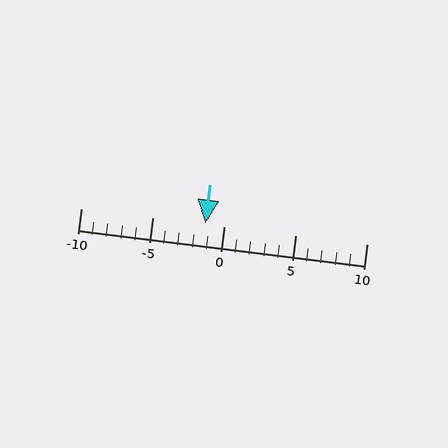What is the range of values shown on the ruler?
The ruler shows values from -10 to 10.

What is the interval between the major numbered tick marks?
The major tick marks are spaced 5 units apart.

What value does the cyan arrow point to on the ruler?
The cyan arrow points to approximately -1.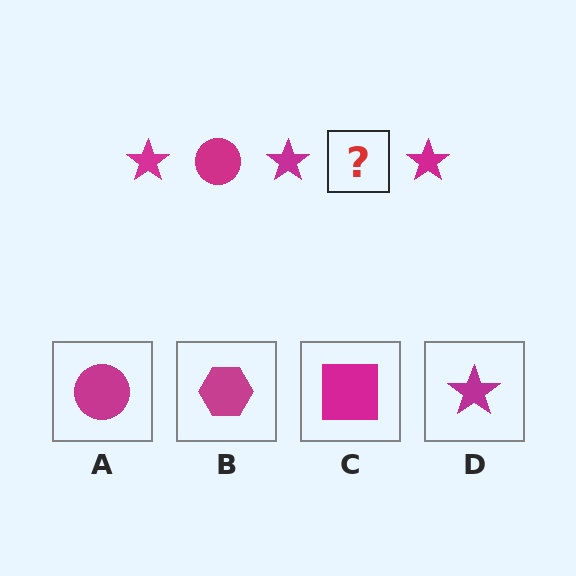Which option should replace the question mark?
Option A.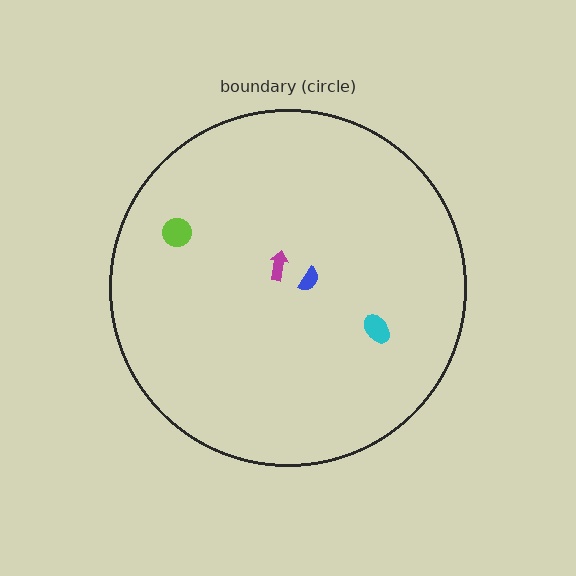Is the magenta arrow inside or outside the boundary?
Inside.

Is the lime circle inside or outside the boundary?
Inside.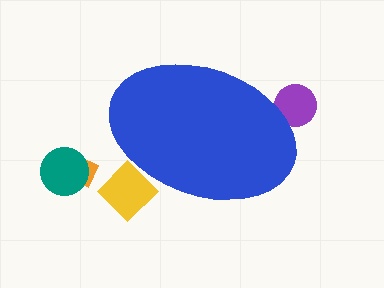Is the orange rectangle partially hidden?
No, the orange rectangle is fully visible.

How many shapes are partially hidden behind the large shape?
2 shapes are partially hidden.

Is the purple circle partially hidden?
Yes, the purple circle is partially hidden behind the blue ellipse.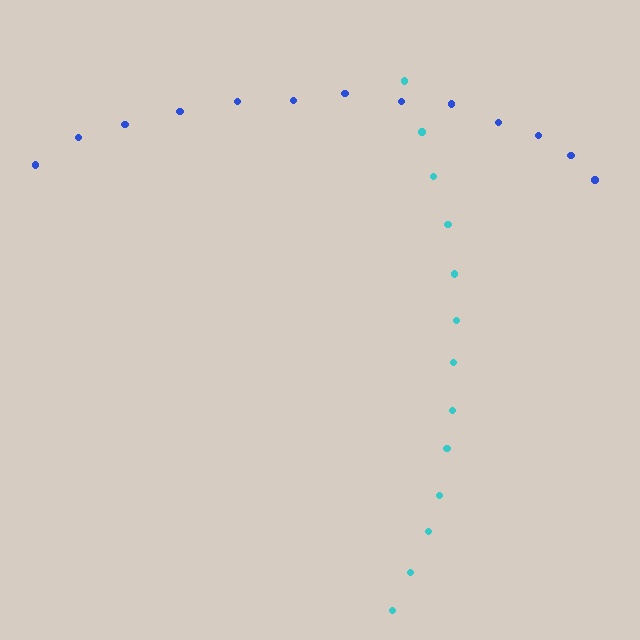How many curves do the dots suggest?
There are 2 distinct paths.